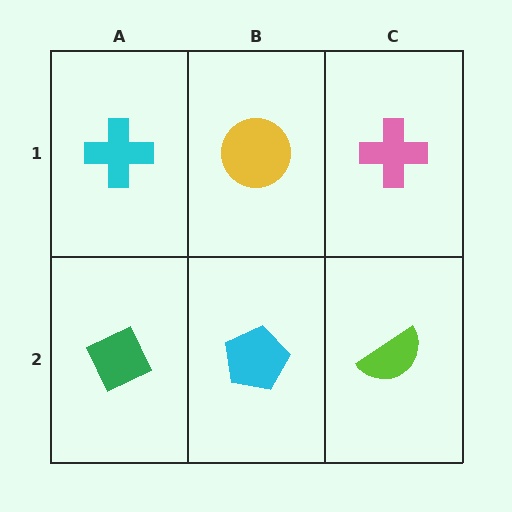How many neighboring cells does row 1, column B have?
3.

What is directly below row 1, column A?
A green diamond.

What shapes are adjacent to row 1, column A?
A green diamond (row 2, column A), a yellow circle (row 1, column B).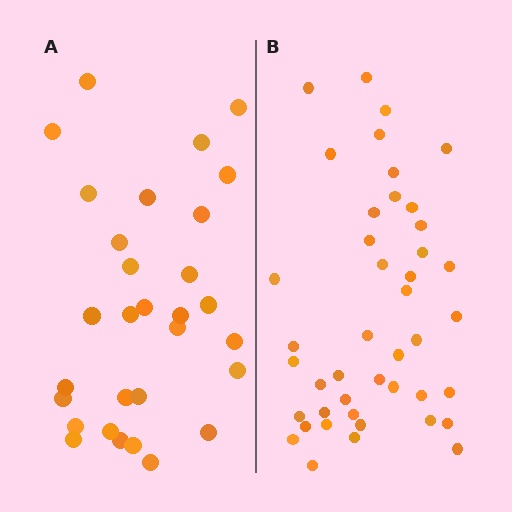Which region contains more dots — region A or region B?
Region B (the right region) has more dots.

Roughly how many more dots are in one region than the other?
Region B has approximately 15 more dots than region A.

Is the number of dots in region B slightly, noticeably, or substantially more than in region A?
Region B has noticeably more, but not dramatically so. The ratio is roughly 1.4 to 1.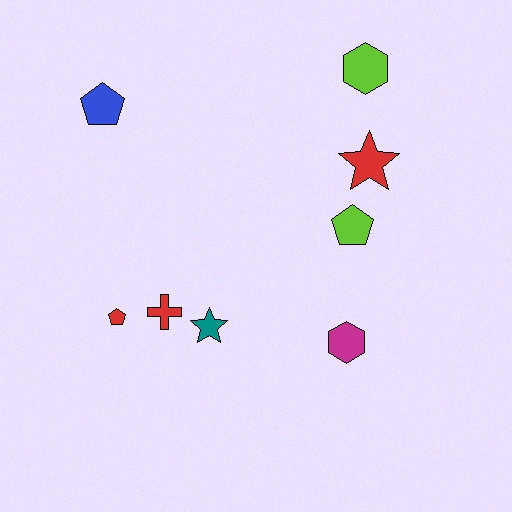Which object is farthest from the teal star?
The lime hexagon is farthest from the teal star.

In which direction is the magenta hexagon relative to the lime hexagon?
The magenta hexagon is below the lime hexagon.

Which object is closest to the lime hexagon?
The red star is closest to the lime hexagon.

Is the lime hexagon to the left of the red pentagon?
No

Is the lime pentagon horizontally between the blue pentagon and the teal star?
No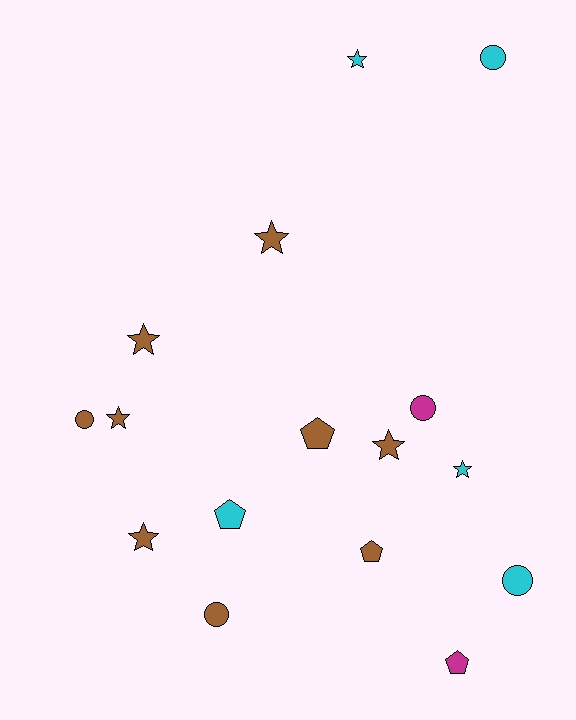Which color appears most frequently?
Brown, with 9 objects.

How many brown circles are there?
There are 2 brown circles.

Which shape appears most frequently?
Star, with 7 objects.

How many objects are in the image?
There are 16 objects.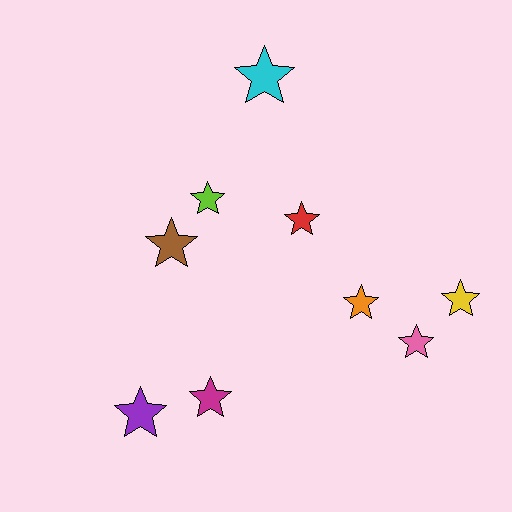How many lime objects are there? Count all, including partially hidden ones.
There is 1 lime object.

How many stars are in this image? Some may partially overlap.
There are 9 stars.